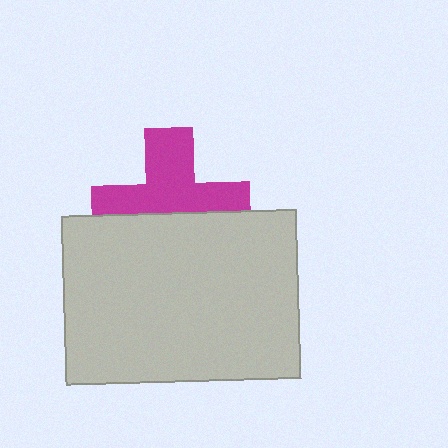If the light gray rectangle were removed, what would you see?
You would see the complete magenta cross.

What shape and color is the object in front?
The object in front is a light gray rectangle.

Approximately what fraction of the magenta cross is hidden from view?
Roughly 43% of the magenta cross is hidden behind the light gray rectangle.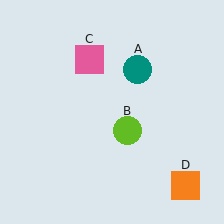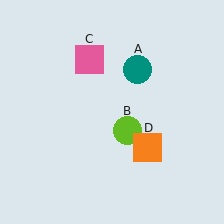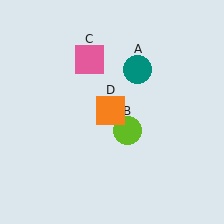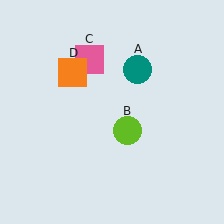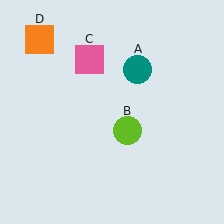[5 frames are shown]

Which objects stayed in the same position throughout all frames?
Teal circle (object A) and lime circle (object B) and pink square (object C) remained stationary.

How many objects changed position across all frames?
1 object changed position: orange square (object D).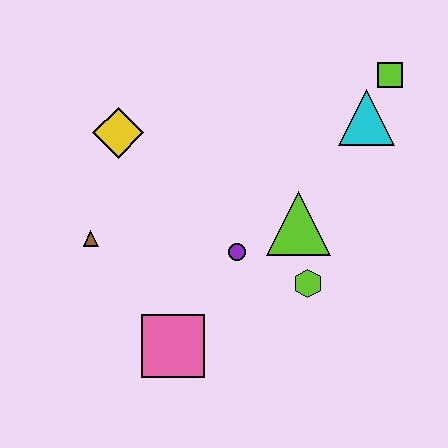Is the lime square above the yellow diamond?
Yes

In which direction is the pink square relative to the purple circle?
The pink square is below the purple circle.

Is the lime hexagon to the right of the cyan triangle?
No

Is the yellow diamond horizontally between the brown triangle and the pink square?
Yes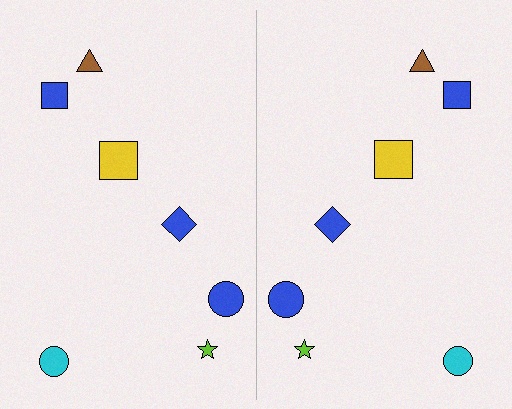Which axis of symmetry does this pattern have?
The pattern has a vertical axis of symmetry running through the center of the image.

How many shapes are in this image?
There are 14 shapes in this image.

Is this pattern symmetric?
Yes, this pattern has bilateral (reflection) symmetry.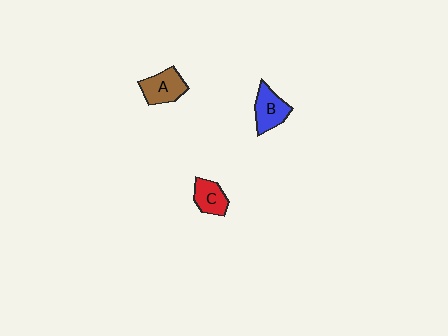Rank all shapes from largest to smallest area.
From largest to smallest: A (brown), B (blue), C (red).